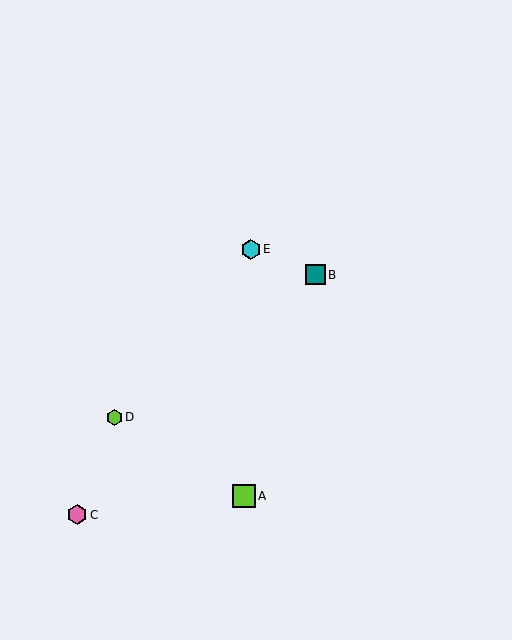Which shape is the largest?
The lime square (labeled A) is the largest.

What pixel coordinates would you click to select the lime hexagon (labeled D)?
Click at (114, 417) to select the lime hexagon D.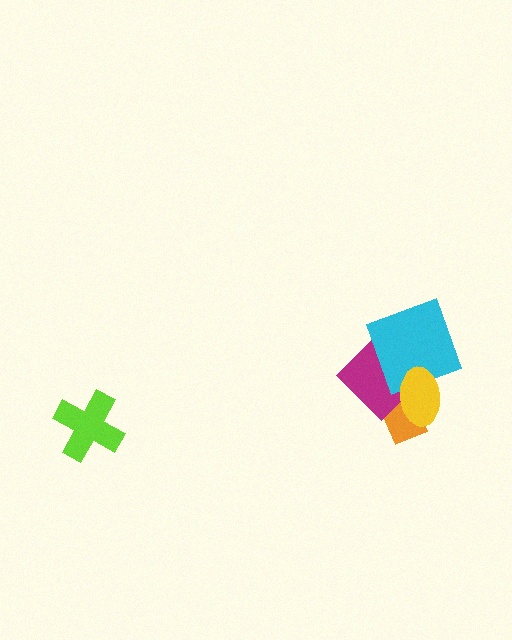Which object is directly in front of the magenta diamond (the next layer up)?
The cyan square is directly in front of the magenta diamond.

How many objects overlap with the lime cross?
0 objects overlap with the lime cross.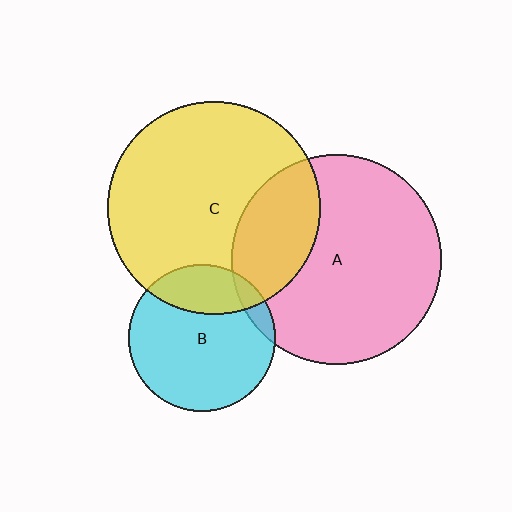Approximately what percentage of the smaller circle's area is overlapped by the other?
Approximately 10%.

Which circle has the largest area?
Circle C (yellow).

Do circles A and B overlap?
Yes.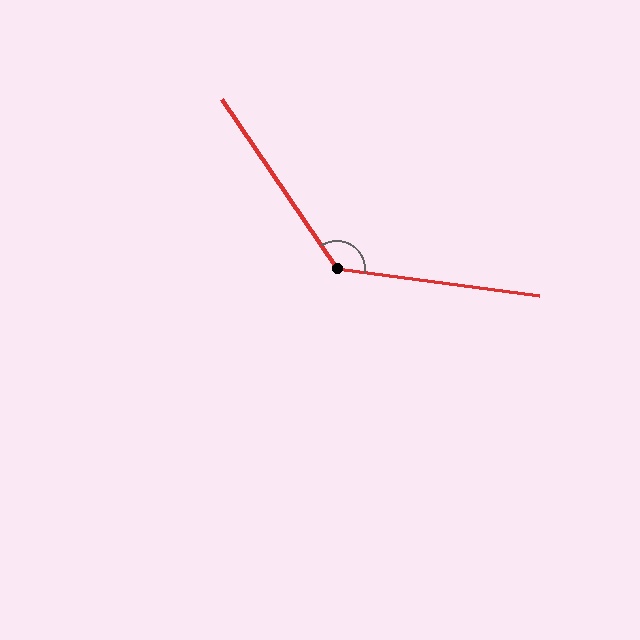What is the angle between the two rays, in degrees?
Approximately 131 degrees.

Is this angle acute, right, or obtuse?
It is obtuse.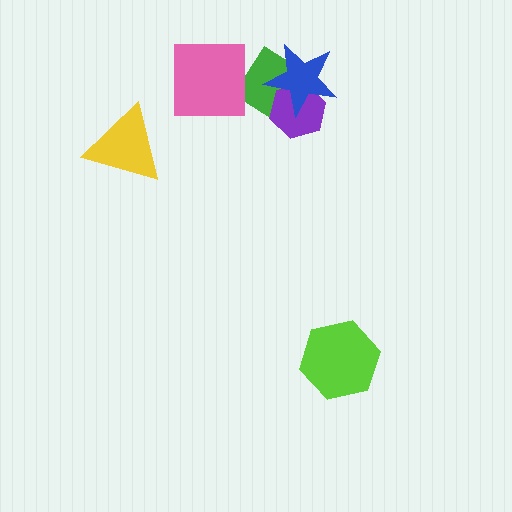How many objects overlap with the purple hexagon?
2 objects overlap with the purple hexagon.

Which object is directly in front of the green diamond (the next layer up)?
The purple hexagon is directly in front of the green diamond.